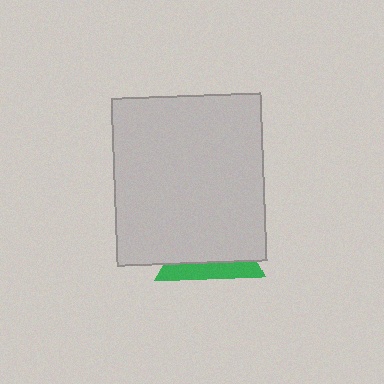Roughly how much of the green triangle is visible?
A small part of it is visible (roughly 30%).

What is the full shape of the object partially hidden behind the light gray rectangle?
The partially hidden object is a green triangle.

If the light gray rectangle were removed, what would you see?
You would see the complete green triangle.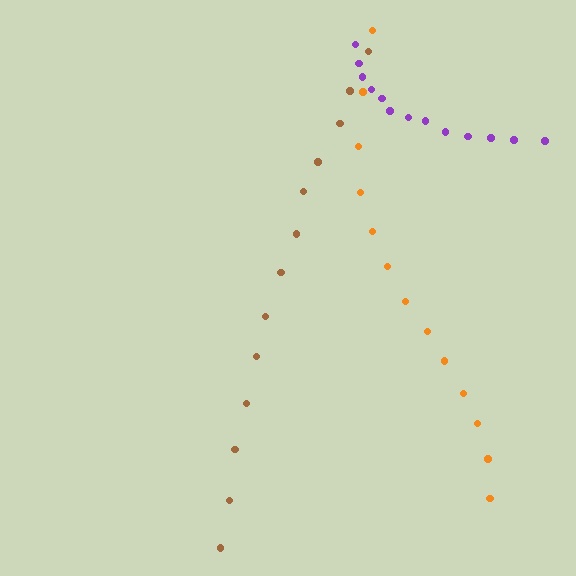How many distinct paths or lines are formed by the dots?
There are 3 distinct paths.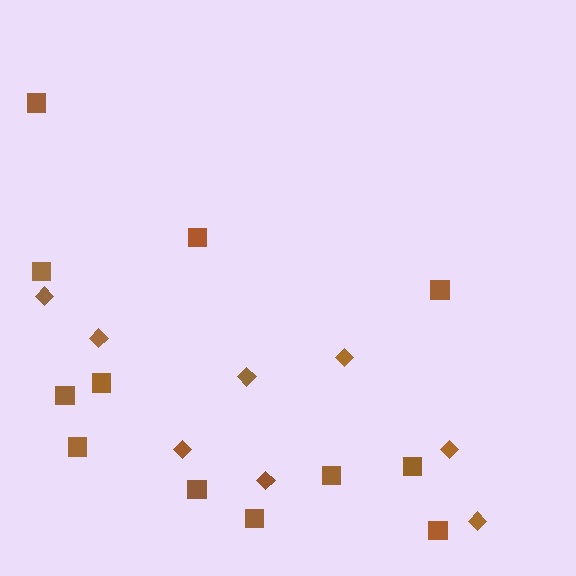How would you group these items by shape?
There are 2 groups: one group of diamonds (8) and one group of squares (12).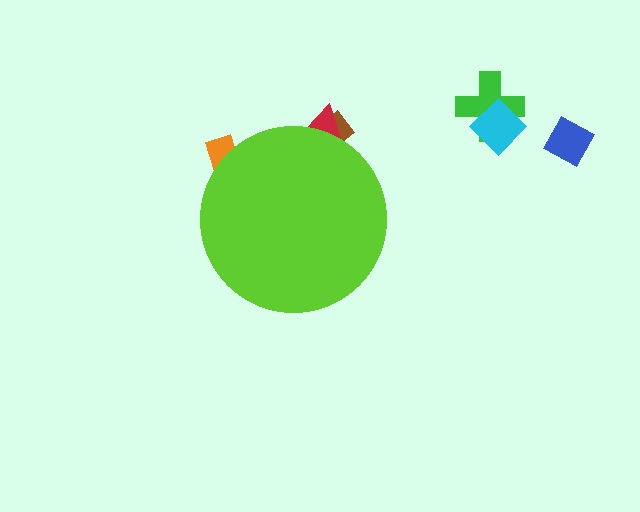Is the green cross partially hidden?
No, the green cross is fully visible.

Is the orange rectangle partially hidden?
Yes, the orange rectangle is partially hidden behind the lime circle.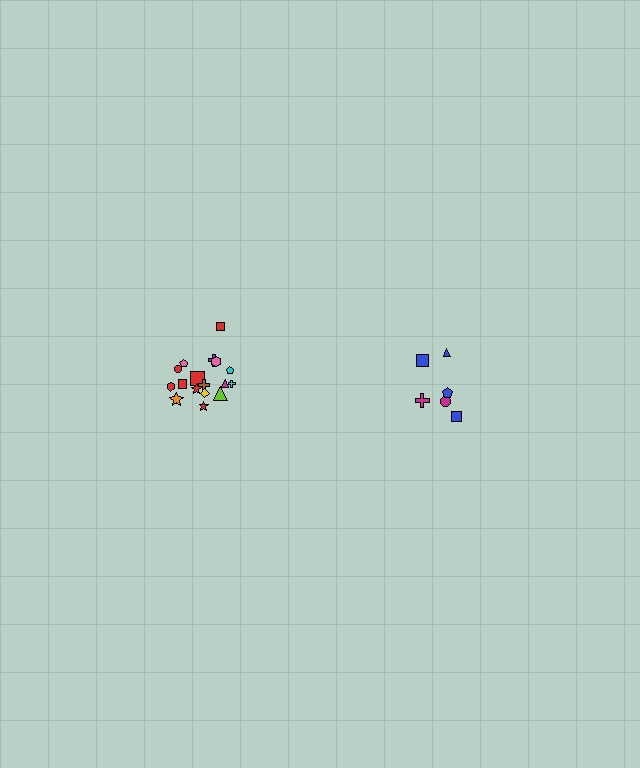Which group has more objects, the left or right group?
The left group.